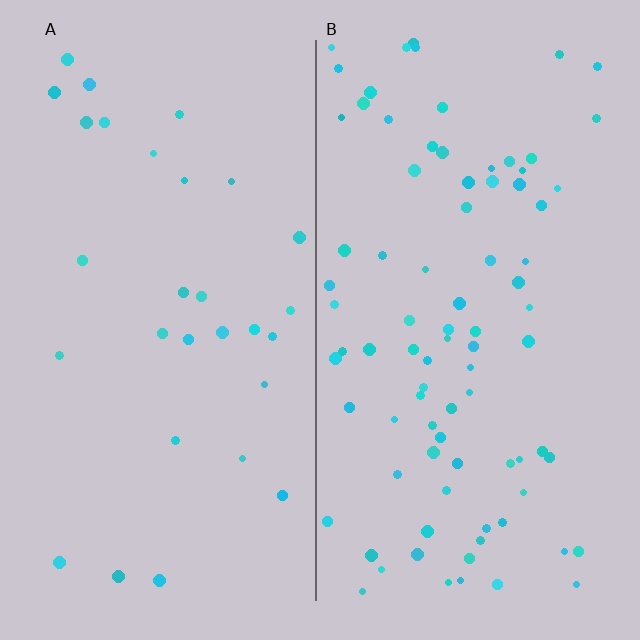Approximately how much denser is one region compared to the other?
Approximately 2.9× — region B over region A.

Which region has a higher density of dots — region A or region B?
B (the right).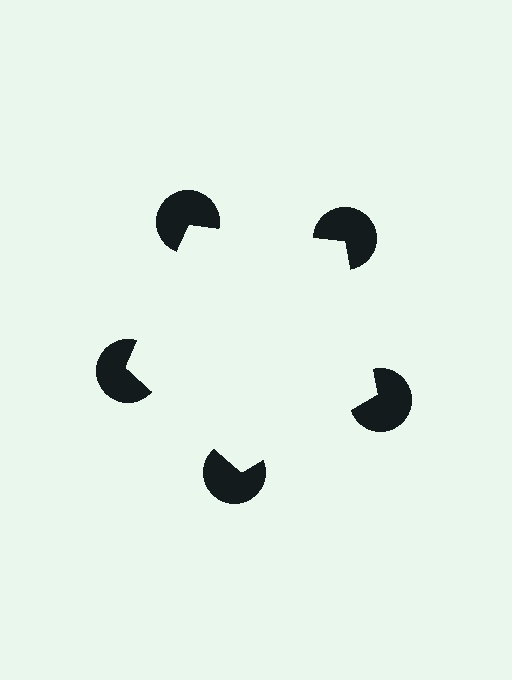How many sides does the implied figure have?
5 sides.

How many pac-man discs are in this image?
There are 5 — one at each vertex of the illusory pentagon.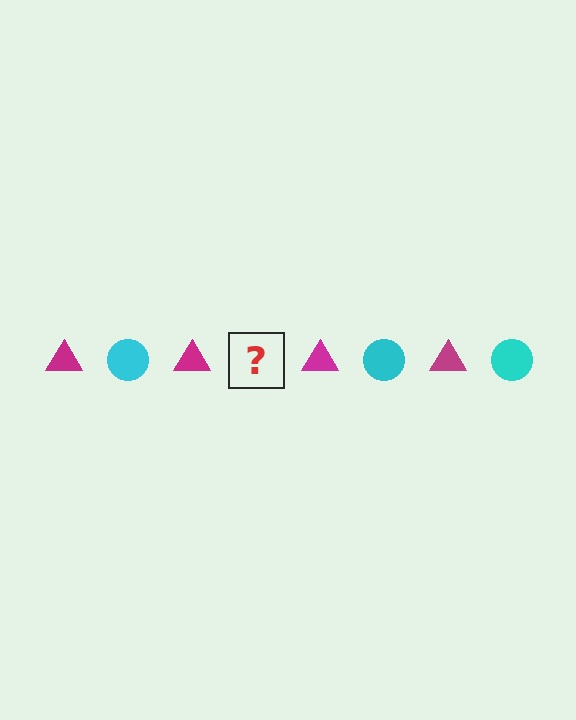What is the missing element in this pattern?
The missing element is a cyan circle.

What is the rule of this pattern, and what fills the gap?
The rule is that the pattern alternates between magenta triangle and cyan circle. The gap should be filled with a cyan circle.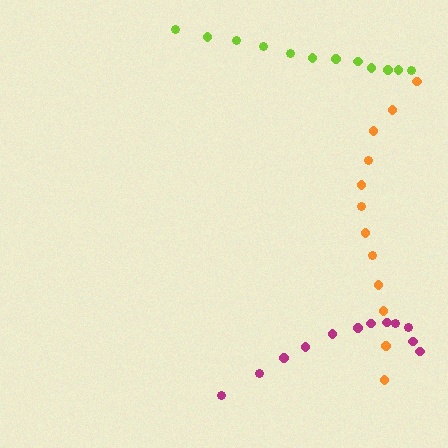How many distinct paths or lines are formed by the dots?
There are 3 distinct paths.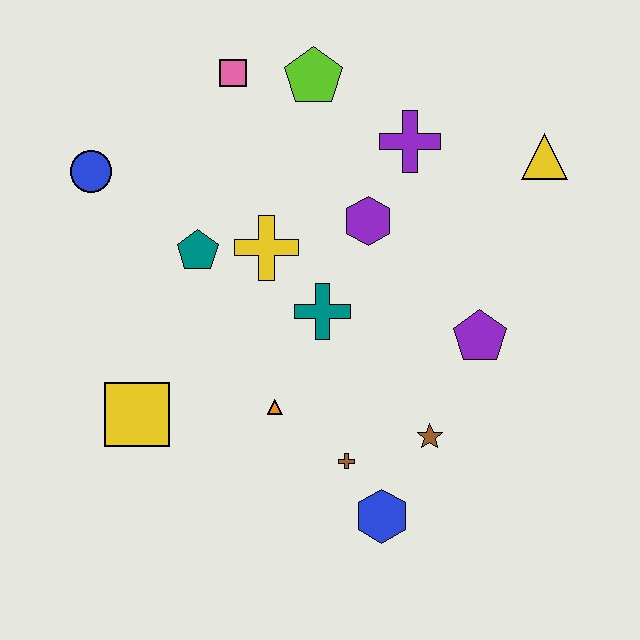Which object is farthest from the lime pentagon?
The blue hexagon is farthest from the lime pentagon.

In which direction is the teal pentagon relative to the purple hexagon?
The teal pentagon is to the left of the purple hexagon.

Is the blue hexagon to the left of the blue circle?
No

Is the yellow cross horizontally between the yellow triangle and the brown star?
No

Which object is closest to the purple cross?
The purple hexagon is closest to the purple cross.